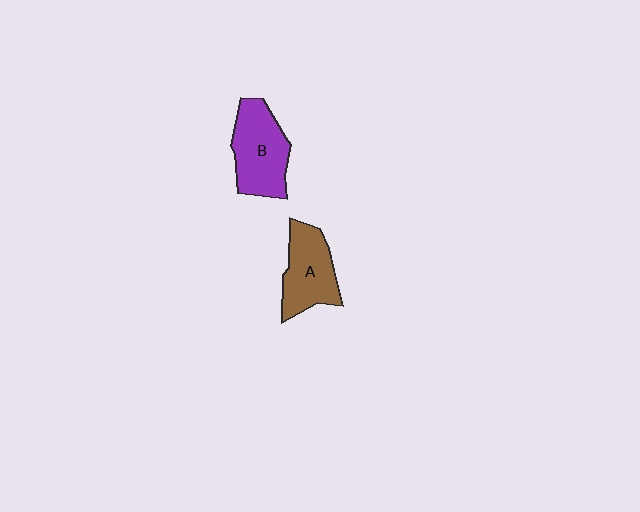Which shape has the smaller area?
Shape A (brown).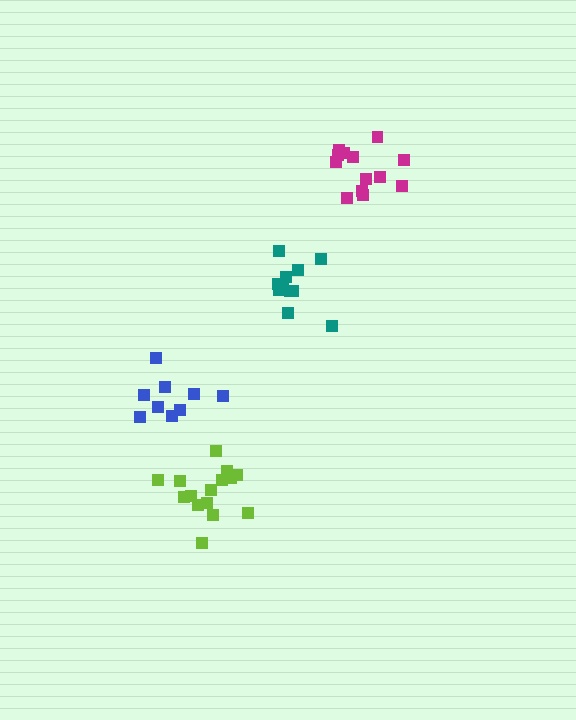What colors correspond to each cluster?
The clusters are colored: blue, magenta, lime, teal.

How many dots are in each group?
Group 1: 9 dots, Group 2: 13 dots, Group 3: 15 dots, Group 4: 11 dots (48 total).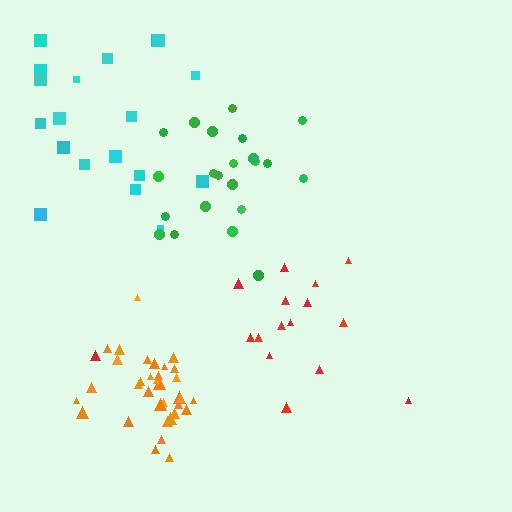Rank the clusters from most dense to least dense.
orange, green, red, cyan.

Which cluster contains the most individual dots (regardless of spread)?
Orange (34).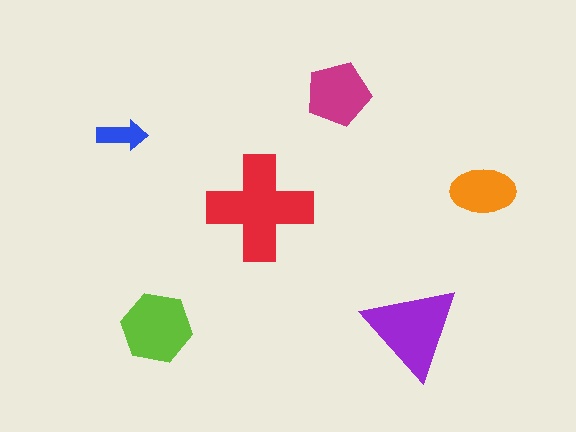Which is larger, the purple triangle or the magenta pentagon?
The purple triangle.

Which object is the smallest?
The blue arrow.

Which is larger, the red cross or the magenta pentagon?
The red cross.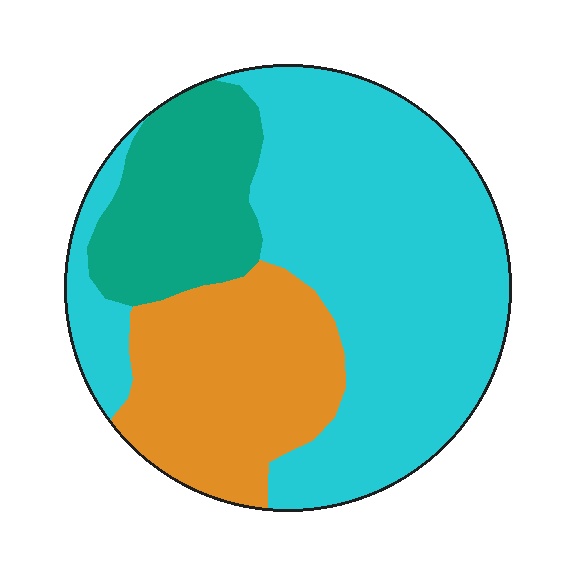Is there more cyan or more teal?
Cyan.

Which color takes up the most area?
Cyan, at roughly 55%.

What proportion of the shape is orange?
Orange covers roughly 25% of the shape.